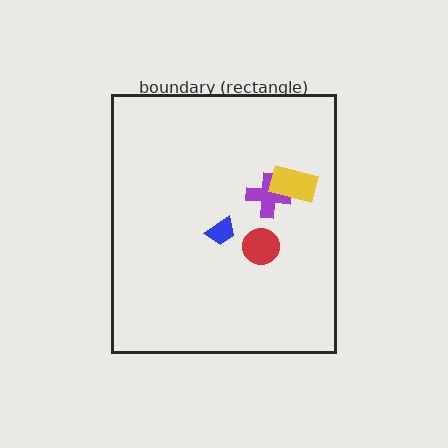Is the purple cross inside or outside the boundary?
Inside.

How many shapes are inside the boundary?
4 inside, 0 outside.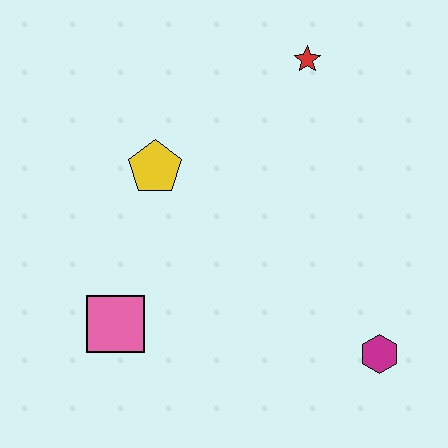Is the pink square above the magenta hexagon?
Yes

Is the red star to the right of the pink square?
Yes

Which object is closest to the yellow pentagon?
The pink square is closest to the yellow pentagon.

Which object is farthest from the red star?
The pink square is farthest from the red star.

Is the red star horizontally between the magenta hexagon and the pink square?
Yes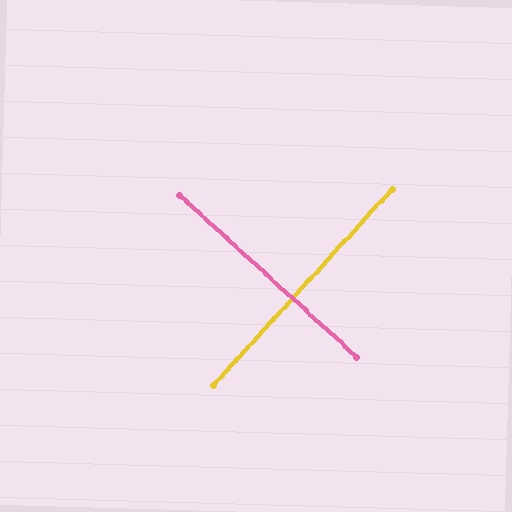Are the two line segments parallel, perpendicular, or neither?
Perpendicular — they meet at approximately 90°.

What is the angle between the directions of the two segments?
Approximately 90 degrees.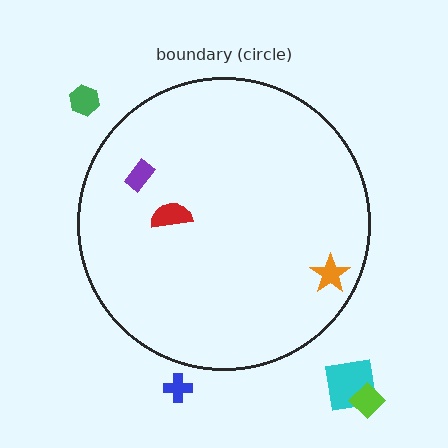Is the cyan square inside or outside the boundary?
Outside.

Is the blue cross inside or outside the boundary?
Outside.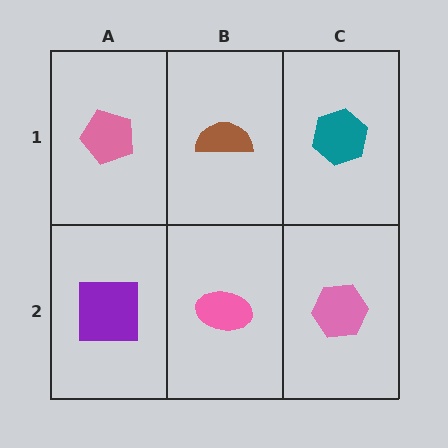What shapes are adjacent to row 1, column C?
A pink hexagon (row 2, column C), a brown semicircle (row 1, column B).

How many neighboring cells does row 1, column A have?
2.